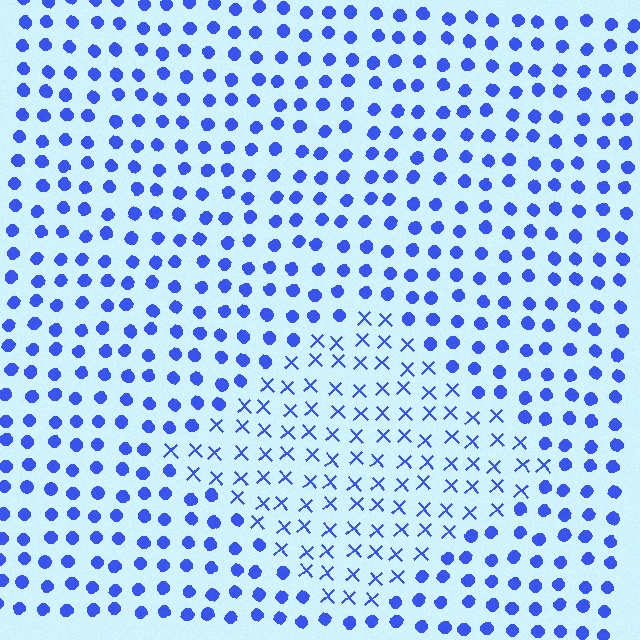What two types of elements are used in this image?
The image uses X marks inside the diamond region and circles outside it.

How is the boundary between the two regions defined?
The boundary is defined by a change in element shape: X marks inside vs. circles outside. All elements share the same color and spacing.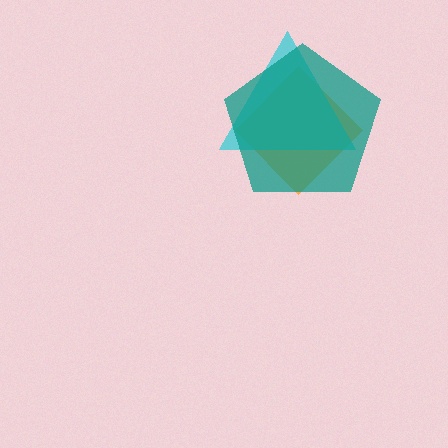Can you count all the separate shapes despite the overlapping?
Yes, there are 3 separate shapes.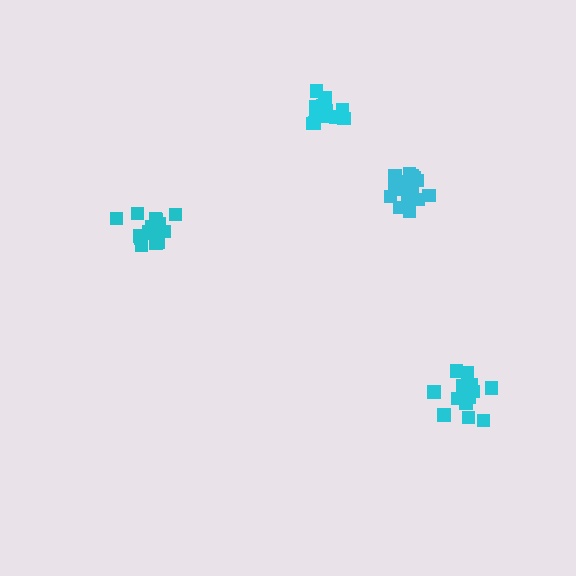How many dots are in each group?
Group 1: 17 dots, Group 2: 15 dots, Group 3: 19 dots, Group 4: 18 dots (69 total).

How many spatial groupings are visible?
There are 4 spatial groupings.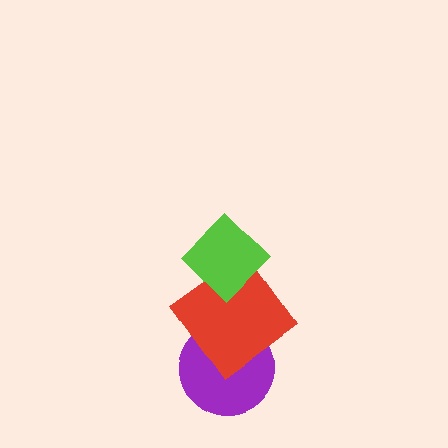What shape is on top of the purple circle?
The red diamond is on top of the purple circle.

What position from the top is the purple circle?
The purple circle is 3rd from the top.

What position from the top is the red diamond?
The red diamond is 2nd from the top.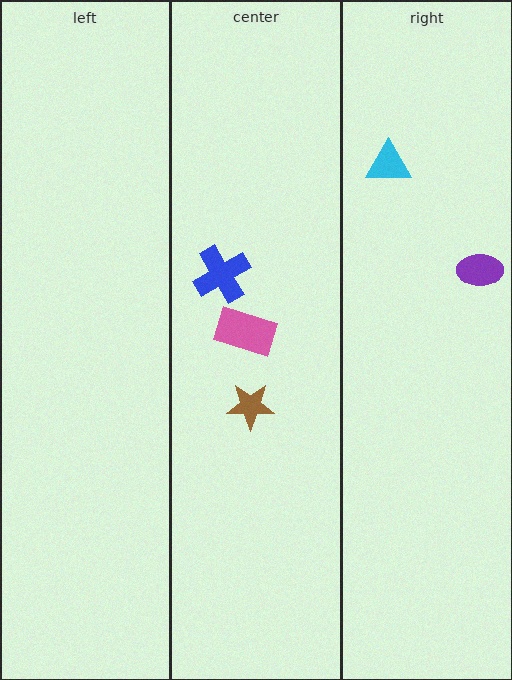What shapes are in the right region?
The cyan triangle, the purple ellipse.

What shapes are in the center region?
The pink rectangle, the brown star, the blue cross.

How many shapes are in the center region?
3.